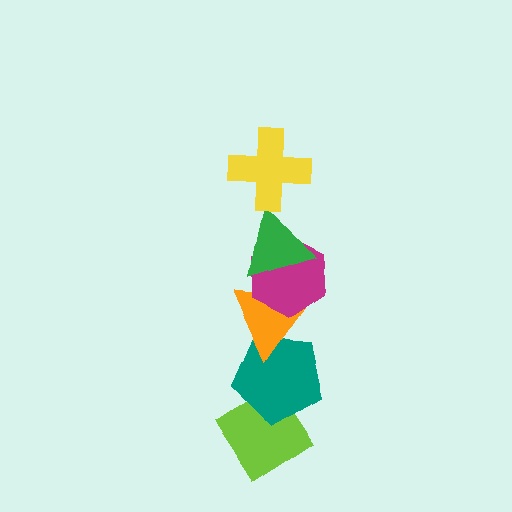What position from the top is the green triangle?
The green triangle is 2nd from the top.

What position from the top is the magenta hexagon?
The magenta hexagon is 3rd from the top.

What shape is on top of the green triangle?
The yellow cross is on top of the green triangle.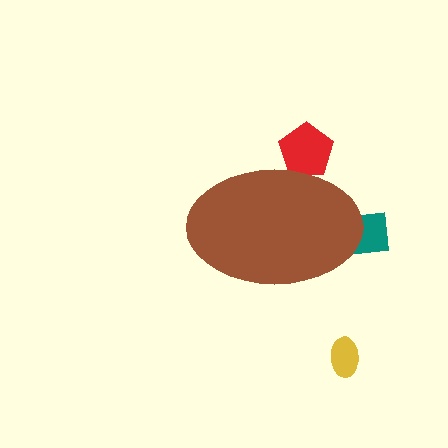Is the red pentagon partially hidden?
Yes, the red pentagon is partially hidden behind the brown ellipse.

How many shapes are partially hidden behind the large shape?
2 shapes are partially hidden.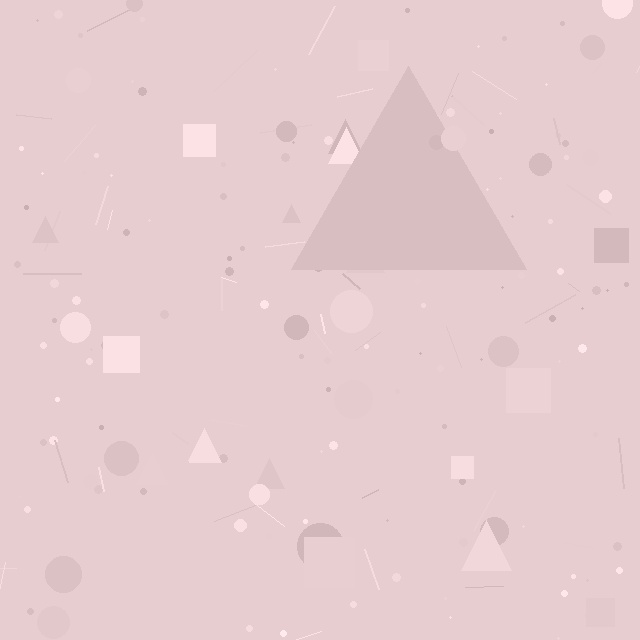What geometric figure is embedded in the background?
A triangle is embedded in the background.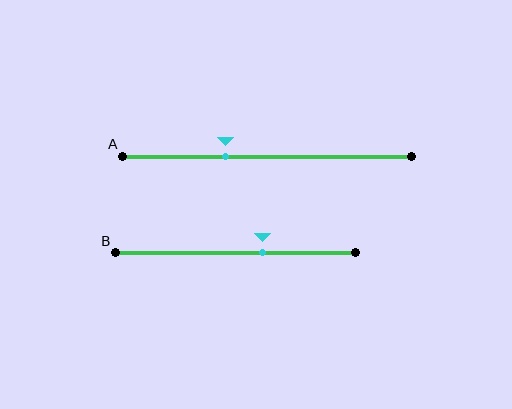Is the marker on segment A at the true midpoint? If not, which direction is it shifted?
No, the marker on segment A is shifted to the left by about 14% of the segment length.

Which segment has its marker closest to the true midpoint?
Segment B has its marker closest to the true midpoint.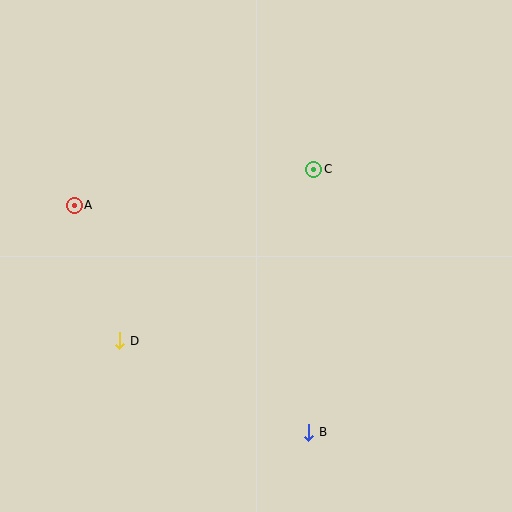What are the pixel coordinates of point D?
Point D is at (120, 341).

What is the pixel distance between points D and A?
The distance between D and A is 143 pixels.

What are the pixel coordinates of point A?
Point A is at (74, 205).